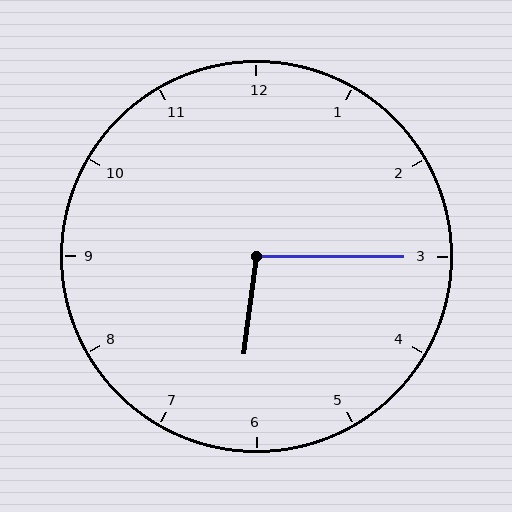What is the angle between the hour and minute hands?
Approximately 98 degrees.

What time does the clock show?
6:15.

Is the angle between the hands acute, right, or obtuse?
It is obtuse.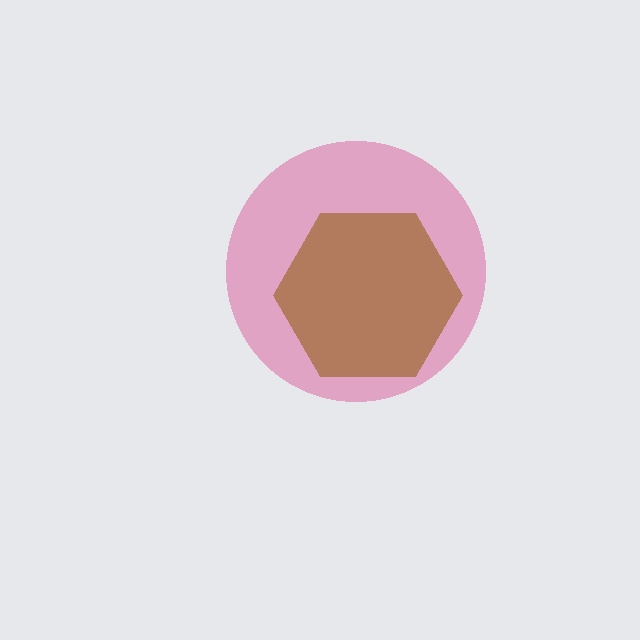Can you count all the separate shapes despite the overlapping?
Yes, there are 2 separate shapes.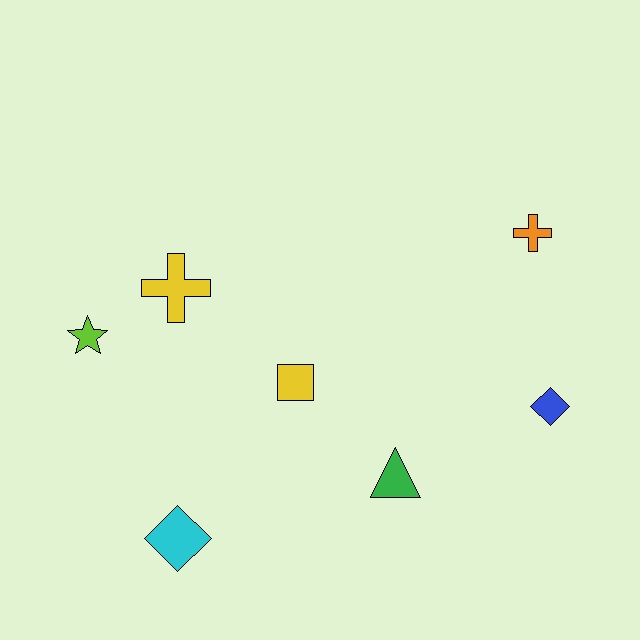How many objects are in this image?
There are 7 objects.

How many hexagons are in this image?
There are no hexagons.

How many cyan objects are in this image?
There is 1 cyan object.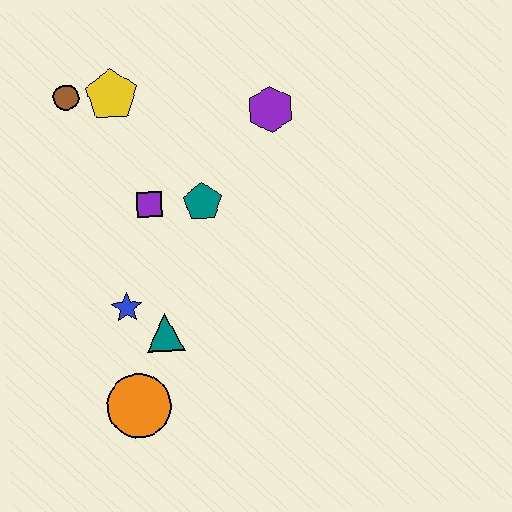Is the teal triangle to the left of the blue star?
No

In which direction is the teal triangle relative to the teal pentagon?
The teal triangle is below the teal pentagon.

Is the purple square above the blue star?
Yes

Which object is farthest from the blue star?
The purple hexagon is farthest from the blue star.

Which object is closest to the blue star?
The teal triangle is closest to the blue star.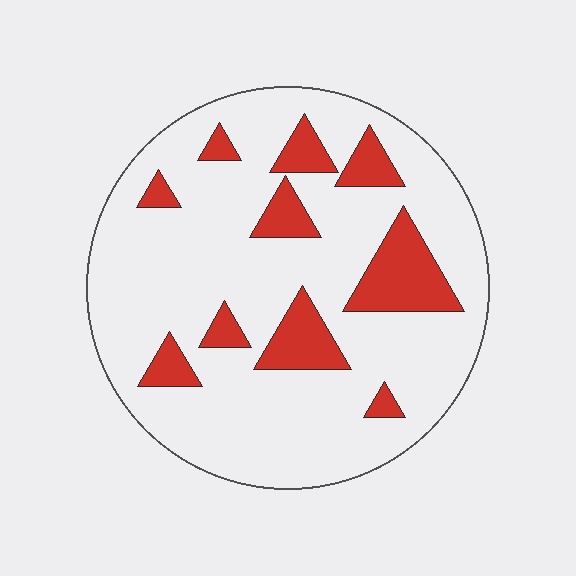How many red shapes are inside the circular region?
10.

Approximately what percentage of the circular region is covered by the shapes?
Approximately 20%.